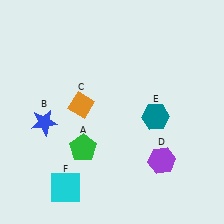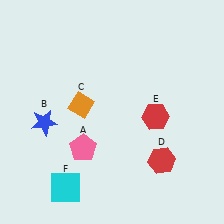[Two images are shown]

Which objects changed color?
A changed from green to pink. D changed from purple to red. E changed from teal to red.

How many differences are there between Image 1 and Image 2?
There are 3 differences between the two images.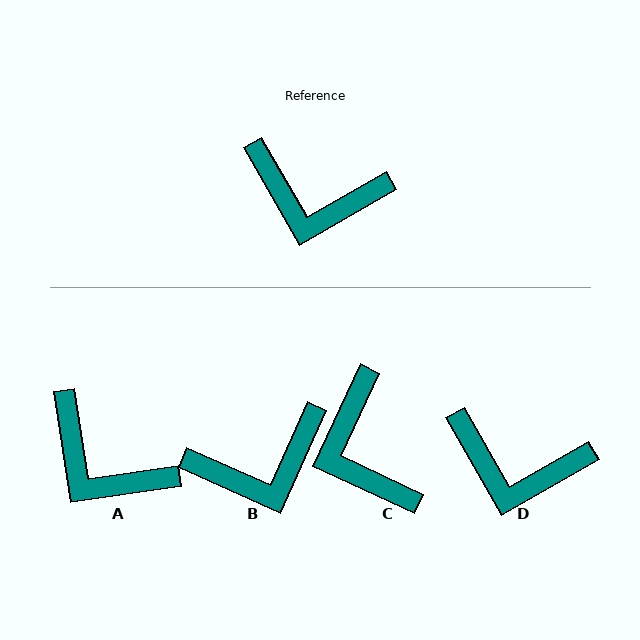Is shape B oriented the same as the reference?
No, it is off by about 36 degrees.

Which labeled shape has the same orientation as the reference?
D.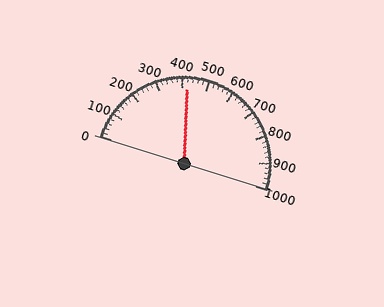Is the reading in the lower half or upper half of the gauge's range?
The reading is in the lower half of the range (0 to 1000).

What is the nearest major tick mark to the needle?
The nearest major tick mark is 400.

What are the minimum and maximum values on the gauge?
The gauge ranges from 0 to 1000.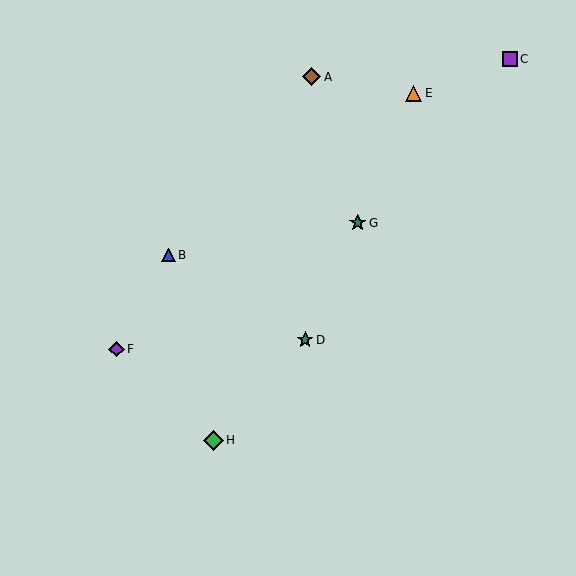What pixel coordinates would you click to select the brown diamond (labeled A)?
Click at (312, 77) to select the brown diamond A.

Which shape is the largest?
The green diamond (labeled H) is the largest.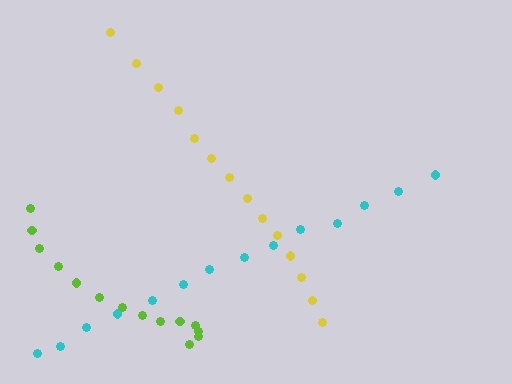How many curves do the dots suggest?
There are 3 distinct paths.